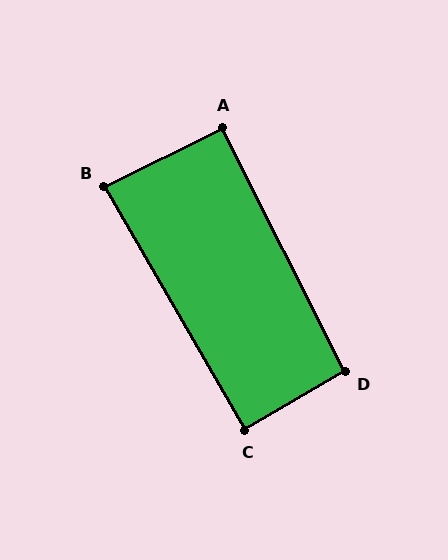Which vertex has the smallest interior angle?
B, at approximately 86 degrees.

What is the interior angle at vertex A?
Approximately 90 degrees (approximately right).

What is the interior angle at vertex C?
Approximately 90 degrees (approximately right).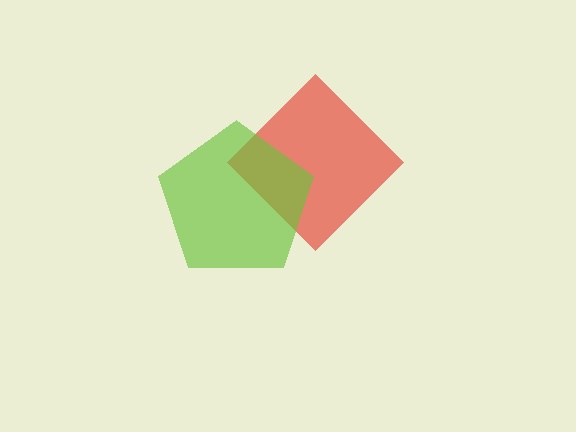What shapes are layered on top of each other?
The layered shapes are: a red diamond, a lime pentagon.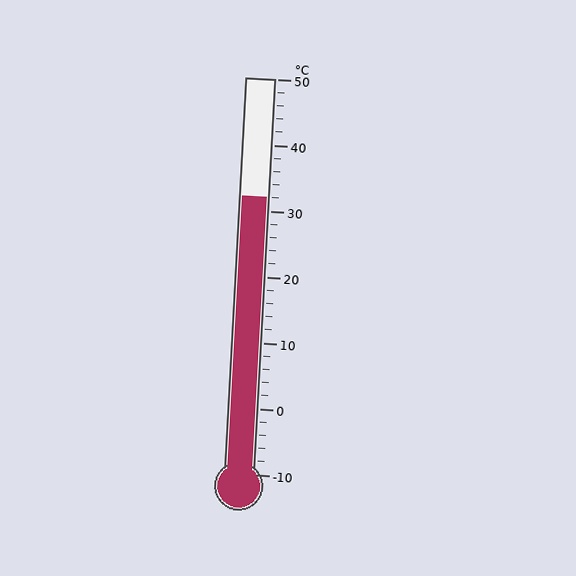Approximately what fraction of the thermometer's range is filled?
The thermometer is filled to approximately 70% of its range.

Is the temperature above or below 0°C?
The temperature is above 0°C.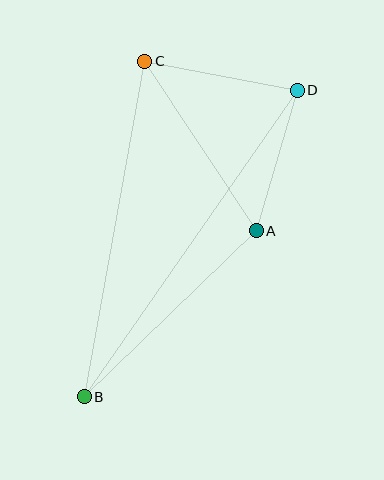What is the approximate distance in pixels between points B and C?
The distance between B and C is approximately 341 pixels.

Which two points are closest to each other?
Points A and D are closest to each other.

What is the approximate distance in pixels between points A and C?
The distance between A and C is approximately 203 pixels.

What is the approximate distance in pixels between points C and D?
The distance between C and D is approximately 155 pixels.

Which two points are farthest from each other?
Points B and D are farthest from each other.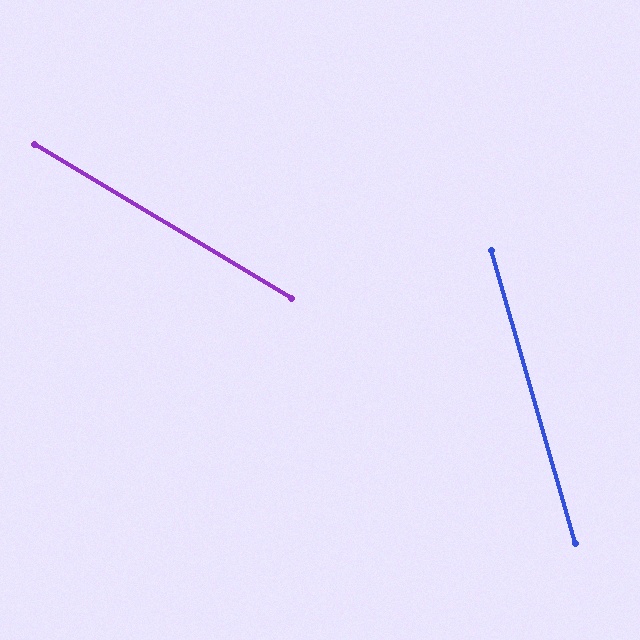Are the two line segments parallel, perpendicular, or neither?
Neither parallel nor perpendicular — they differ by about 43°.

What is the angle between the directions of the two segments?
Approximately 43 degrees.